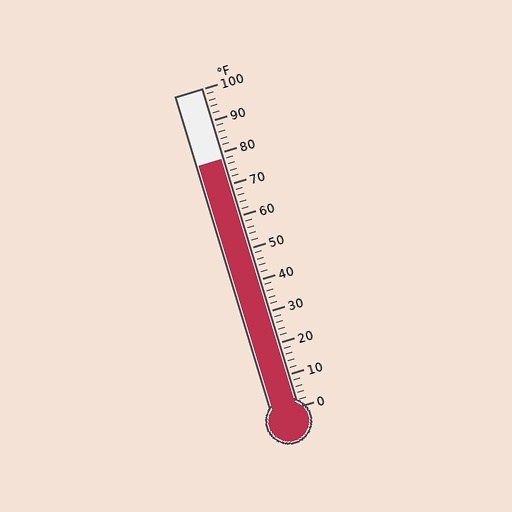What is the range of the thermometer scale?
The thermometer scale ranges from 0°F to 100°F.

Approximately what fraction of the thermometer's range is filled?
The thermometer is filled to approximately 80% of its range.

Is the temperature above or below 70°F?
The temperature is above 70°F.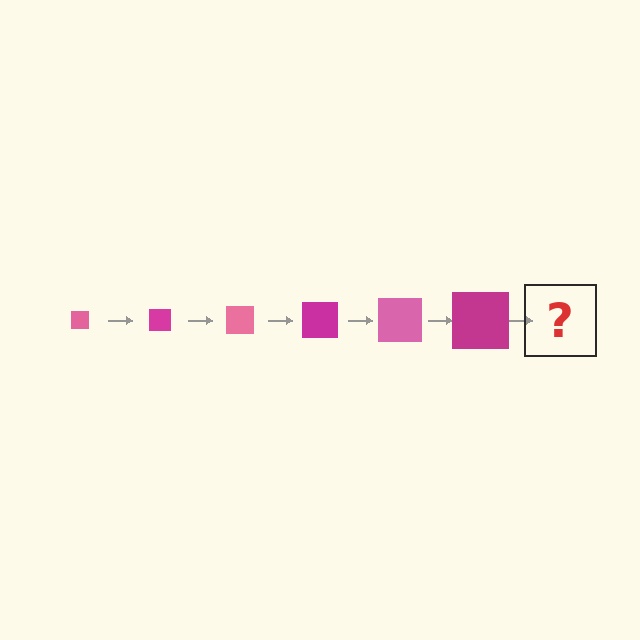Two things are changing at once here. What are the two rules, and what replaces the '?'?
The two rules are that the square grows larger each step and the color cycles through pink and magenta. The '?' should be a pink square, larger than the previous one.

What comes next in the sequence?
The next element should be a pink square, larger than the previous one.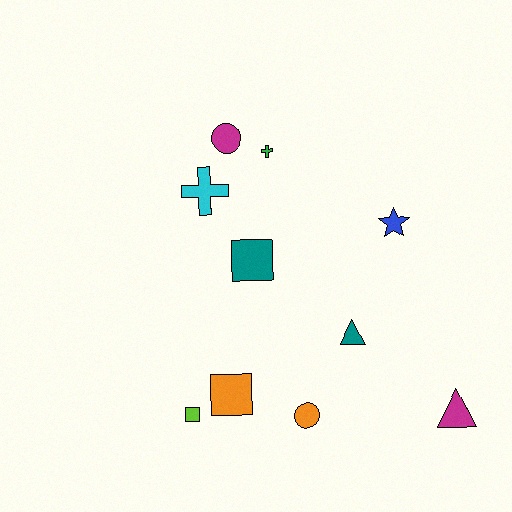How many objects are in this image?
There are 10 objects.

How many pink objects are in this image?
There are no pink objects.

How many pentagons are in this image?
There are no pentagons.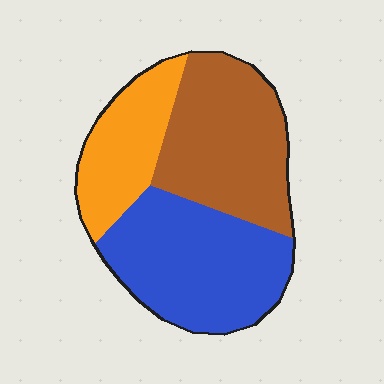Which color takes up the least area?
Orange, at roughly 20%.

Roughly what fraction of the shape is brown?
Brown covers around 35% of the shape.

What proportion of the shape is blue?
Blue takes up between a quarter and a half of the shape.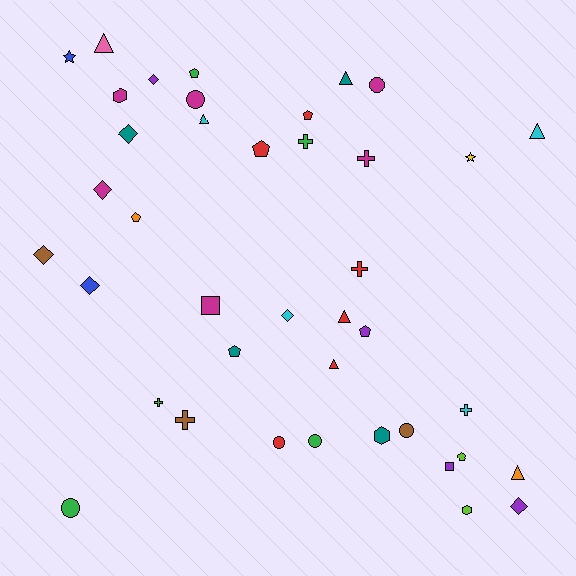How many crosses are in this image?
There are 6 crosses.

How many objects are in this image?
There are 40 objects.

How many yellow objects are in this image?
There is 1 yellow object.